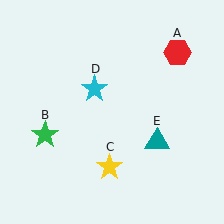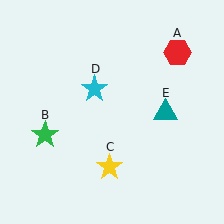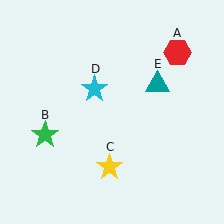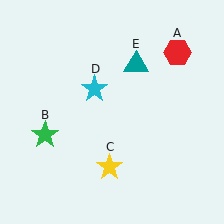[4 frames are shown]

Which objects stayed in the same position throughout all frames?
Red hexagon (object A) and green star (object B) and yellow star (object C) and cyan star (object D) remained stationary.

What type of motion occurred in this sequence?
The teal triangle (object E) rotated counterclockwise around the center of the scene.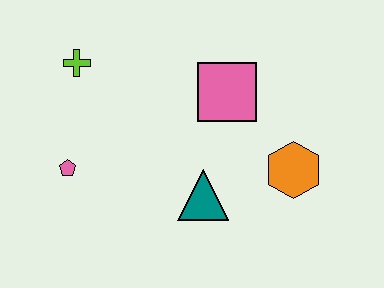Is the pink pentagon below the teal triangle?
No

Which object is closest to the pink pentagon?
The lime cross is closest to the pink pentagon.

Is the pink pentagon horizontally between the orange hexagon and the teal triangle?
No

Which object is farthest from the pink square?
The pink pentagon is farthest from the pink square.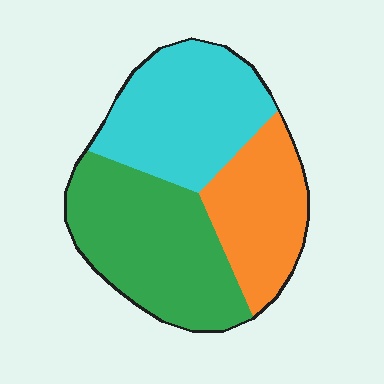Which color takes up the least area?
Orange, at roughly 25%.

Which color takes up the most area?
Green, at roughly 40%.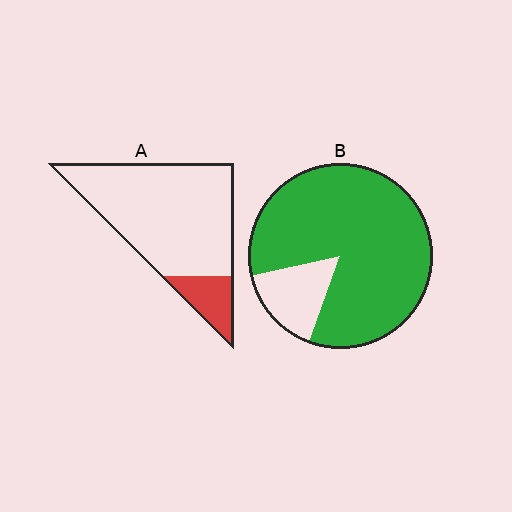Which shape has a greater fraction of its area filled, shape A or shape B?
Shape B.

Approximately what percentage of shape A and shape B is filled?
A is approximately 15% and B is approximately 85%.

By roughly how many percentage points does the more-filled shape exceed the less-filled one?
By roughly 70 percentage points (B over A).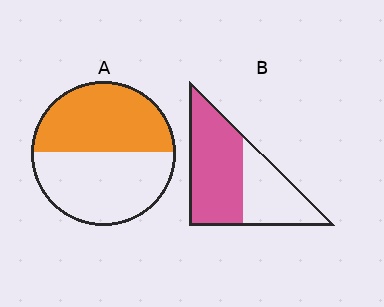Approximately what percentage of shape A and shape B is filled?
A is approximately 50% and B is approximately 60%.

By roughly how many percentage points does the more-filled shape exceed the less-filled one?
By roughly 10 percentage points (B over A).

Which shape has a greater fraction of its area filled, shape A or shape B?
Shape B.